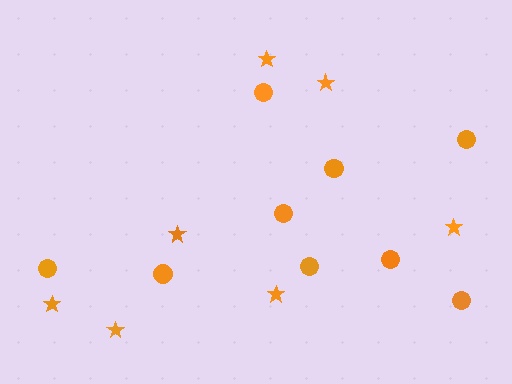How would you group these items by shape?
There are 2 groups: one group of circles (9) and one group of stars (7).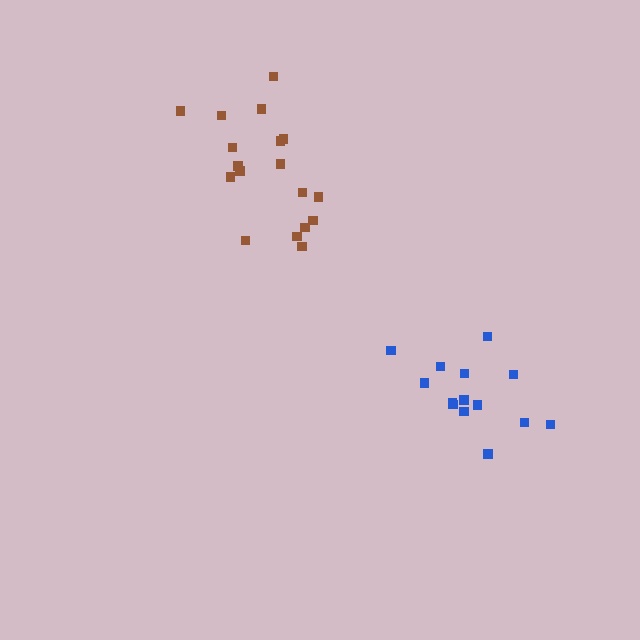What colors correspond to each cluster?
The clusters are colored: brown, blue.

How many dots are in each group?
Group 1: 18 dots, Group 2: 14 dots (32 total).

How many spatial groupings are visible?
There are 2 spatial groupings.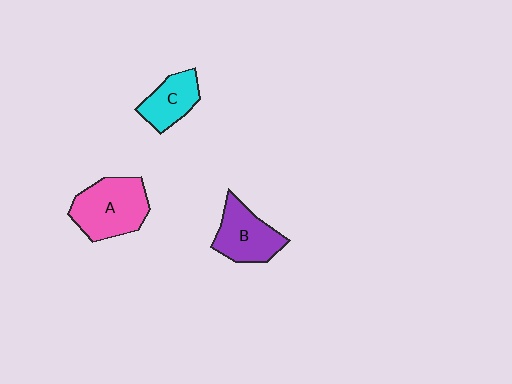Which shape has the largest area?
Shape A (pink).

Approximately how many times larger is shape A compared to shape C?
Approximately 1.6 times.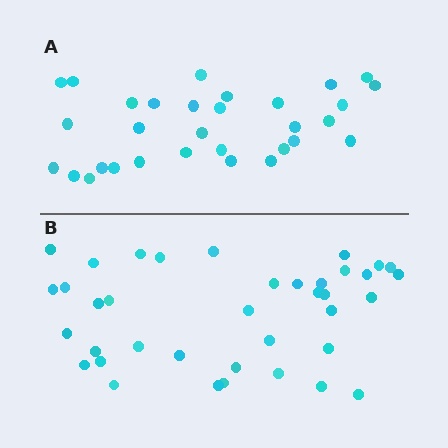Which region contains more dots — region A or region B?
Region B (the bottom region) has more dots.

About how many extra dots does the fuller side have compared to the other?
Region B has roughly 8 or so more dots than region A.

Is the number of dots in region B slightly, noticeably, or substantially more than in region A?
Region B has only slightly more — the two regions are fairly close. The ratio is roughly 1.2 to 1.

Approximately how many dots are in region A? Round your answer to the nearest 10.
About 30 dots. (The exact count is 31, which rounds to 30.)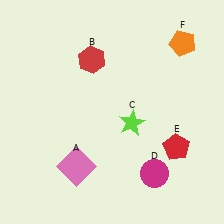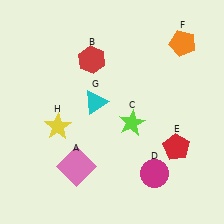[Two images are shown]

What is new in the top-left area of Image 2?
A cyan triangle (G) was added in the top-left area of Image 2.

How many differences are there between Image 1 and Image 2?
There are 2 differences between the two images.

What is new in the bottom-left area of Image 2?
A yellow star (H) was added in the bottom-left area of Image 2.